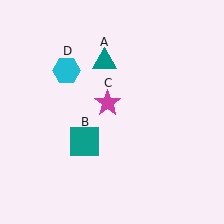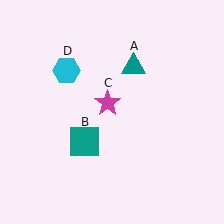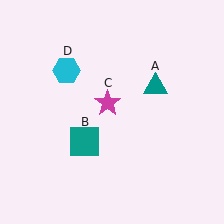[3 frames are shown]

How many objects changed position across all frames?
1 object changed position: teal triangle (object A).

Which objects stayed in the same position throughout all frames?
Teal square (object B) and magenta star (object C) and cyan hexagon (object D) remained stationary.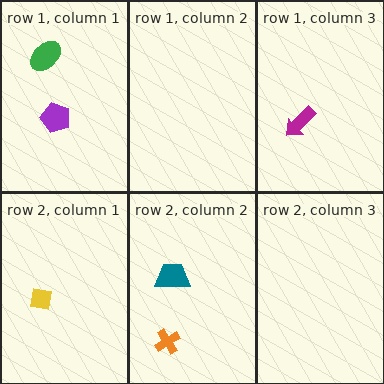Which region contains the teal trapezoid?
The row 2, column 2 region.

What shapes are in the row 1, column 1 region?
The purple pentagon, the green ellipse.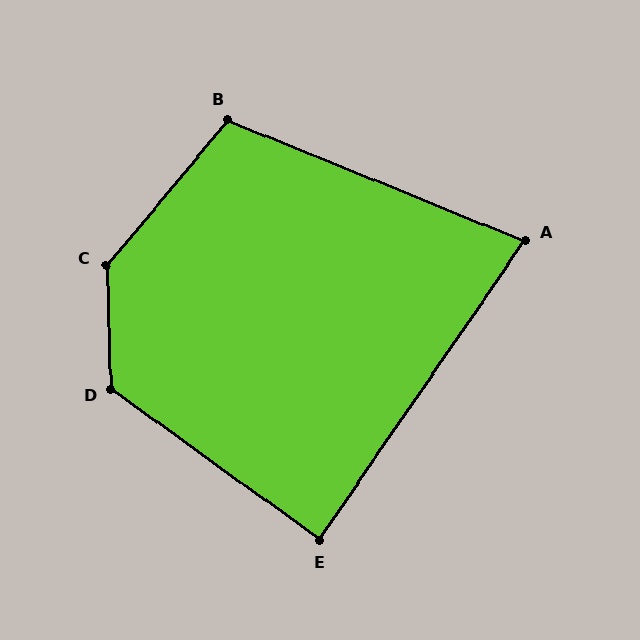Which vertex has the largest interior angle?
C, at approximately 138 degrees.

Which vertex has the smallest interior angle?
A, at approximately 78 degrees.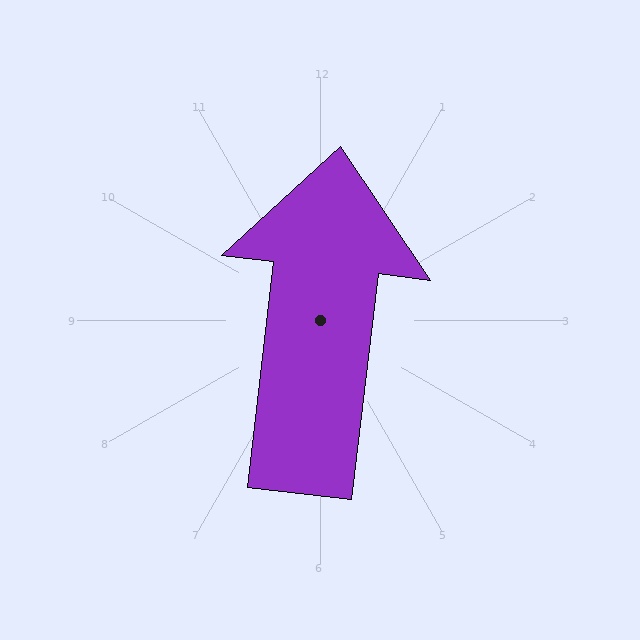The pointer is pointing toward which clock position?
Roughly 12 o'clock.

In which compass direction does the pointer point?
North.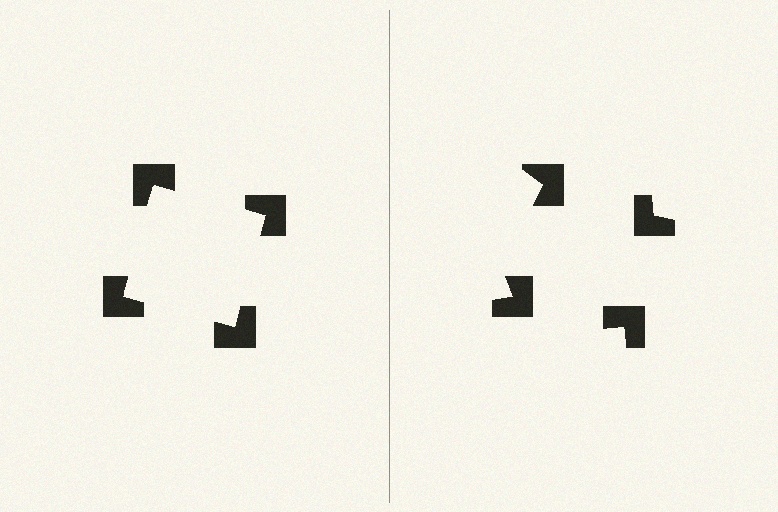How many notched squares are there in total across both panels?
8 — 4 on each side.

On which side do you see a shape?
An illusory square appears on the left side. On the right side the wedge cuts are rotated, so no coherent shape forms.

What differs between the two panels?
The notched squares are positioned identically on both sides; only the wedge orientations differ. On the left they align to a square; on the right they are misaligned.